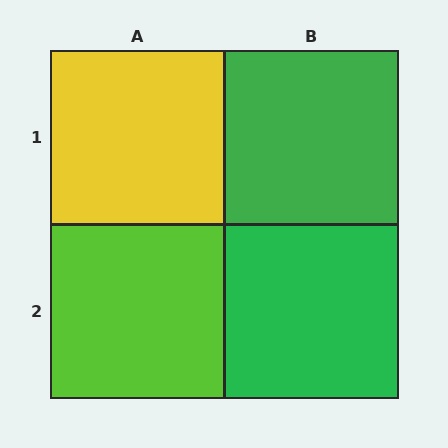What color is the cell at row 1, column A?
Yellow.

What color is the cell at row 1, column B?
Green.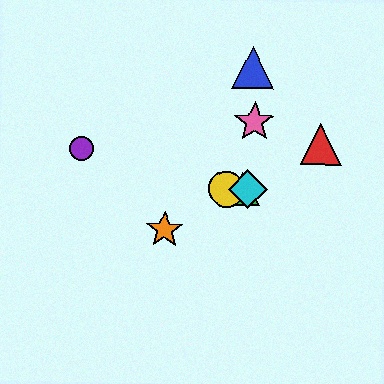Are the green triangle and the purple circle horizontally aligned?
No, the green triangle is at y≈189 and the purple circle is at y≈149.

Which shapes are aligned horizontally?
The green triangle, the yellow circle, the cyan diamond are aligned horizontally.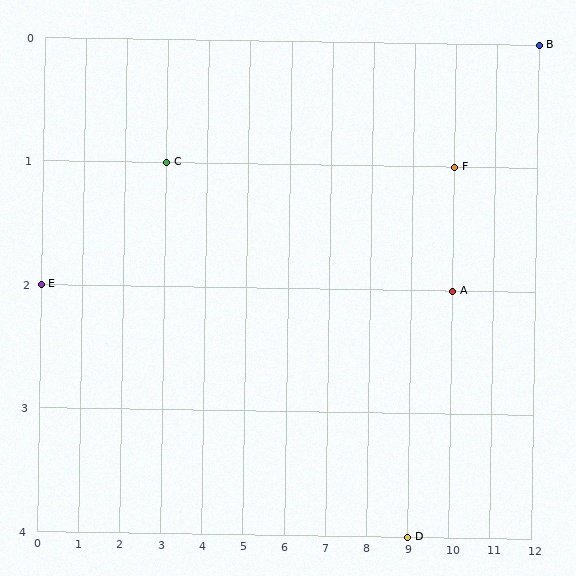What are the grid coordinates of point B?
Point B is at grid coordinates (12, 0).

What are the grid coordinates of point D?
Point D is at grid coordinates (9, 4).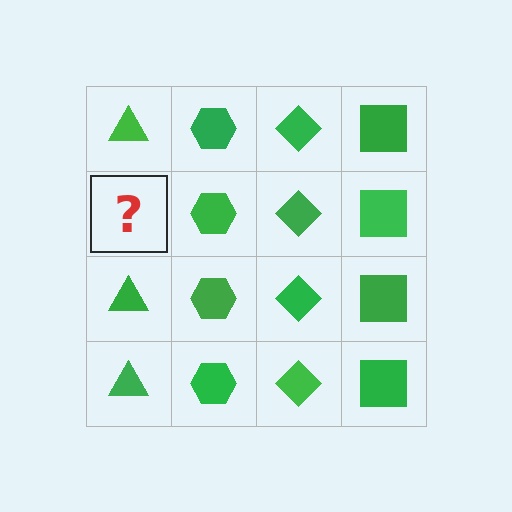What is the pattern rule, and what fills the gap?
The rule is that each column has a consistent shape. The gap should be filled with a green triangle.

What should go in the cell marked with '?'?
The missing cell should contain a green triangle.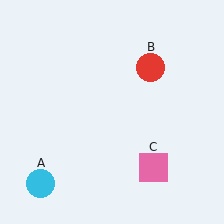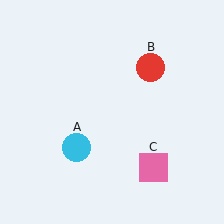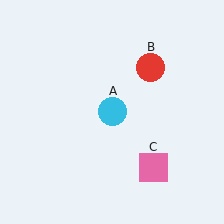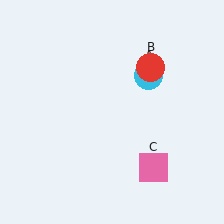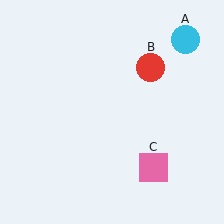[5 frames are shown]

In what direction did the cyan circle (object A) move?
The cyan circle (object A) moved up and to the right.